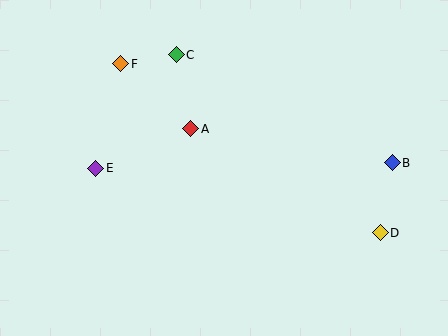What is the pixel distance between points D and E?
The distance between D and E is 292 pixels.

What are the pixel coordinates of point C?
Point C is at (176, 55).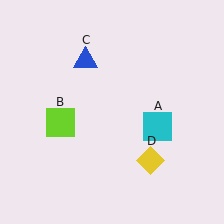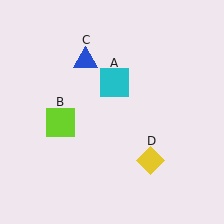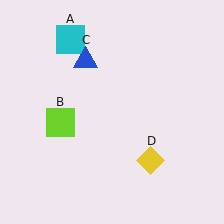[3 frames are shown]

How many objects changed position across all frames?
1 object changed position: cyan square (object A).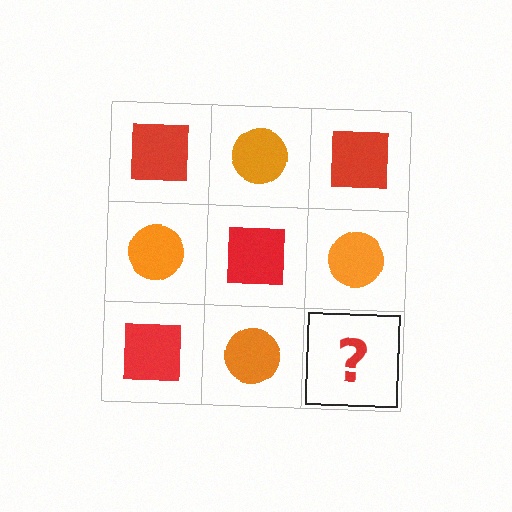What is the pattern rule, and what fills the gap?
The rule is that it alternates red square and orange circle in a checkerboard pattern. The gap should be filled with a red square.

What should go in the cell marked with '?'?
The missing cell should contain a red square.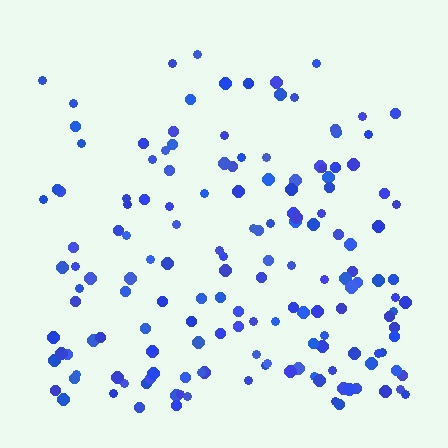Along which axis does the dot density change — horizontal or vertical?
Vertical.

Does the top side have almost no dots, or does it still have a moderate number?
Still a moderate number, just noticeably fewer than the bottom.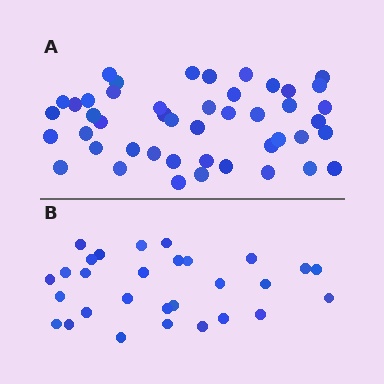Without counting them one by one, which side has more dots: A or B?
Region A (the top region) has more dots.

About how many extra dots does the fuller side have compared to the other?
Region A has approximately 15 more dots than region B.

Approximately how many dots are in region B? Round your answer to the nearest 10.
About 30 dots. (The exact count is 29, which rounds to 30.)